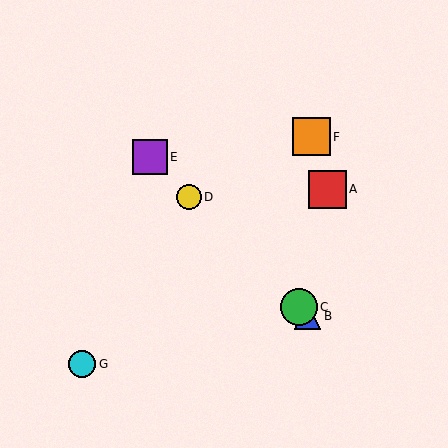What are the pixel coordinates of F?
Object F is at (311, 137).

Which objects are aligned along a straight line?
Objects B, C, D, E are aligned along a straight line.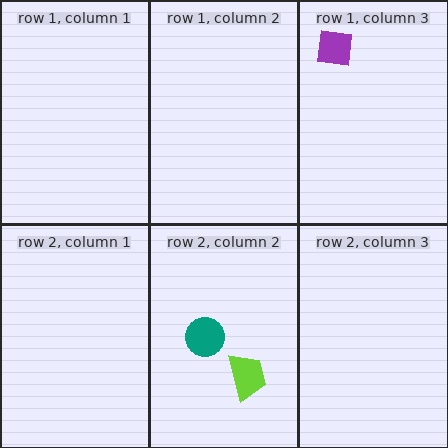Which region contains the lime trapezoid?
The row 2, column 2 region.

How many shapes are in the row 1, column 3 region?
1.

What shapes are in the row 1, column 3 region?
The purple square.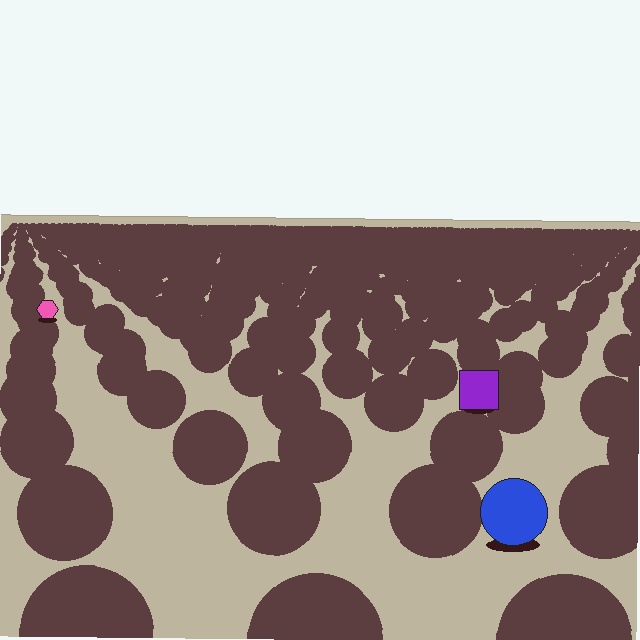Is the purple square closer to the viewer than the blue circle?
No. The blue circle is closer — you can tell from the texture gradient: the ground texture is coarser near it.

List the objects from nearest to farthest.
From nearest to farthest: the blue circle, the purple square, the pink hexagon.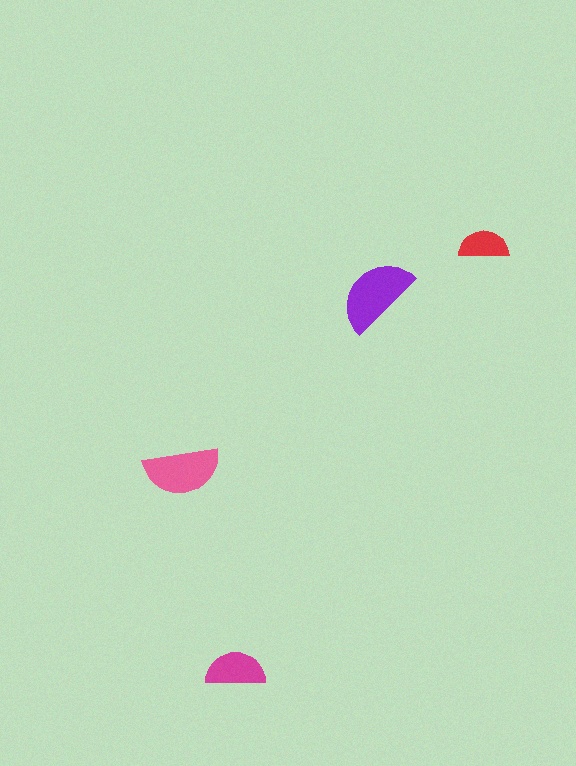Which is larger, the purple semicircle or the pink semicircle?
The purple one.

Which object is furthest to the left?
The pink semicircle is leftmost.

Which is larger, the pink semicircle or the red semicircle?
The pink one.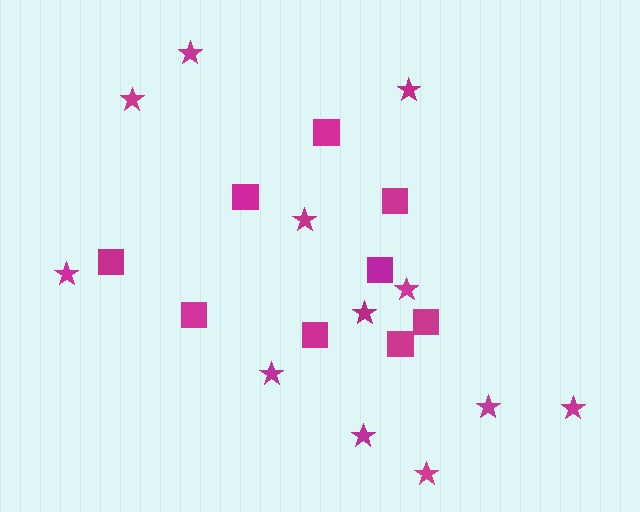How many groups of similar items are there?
There are 2 groups: one group of squares (9) and one group of stars (12).